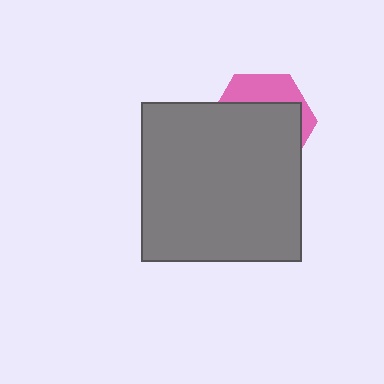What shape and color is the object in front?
The object in front is a gray square.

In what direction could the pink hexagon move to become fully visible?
The pink hexagon could move up. That would shift it out from behind the gray square entirely.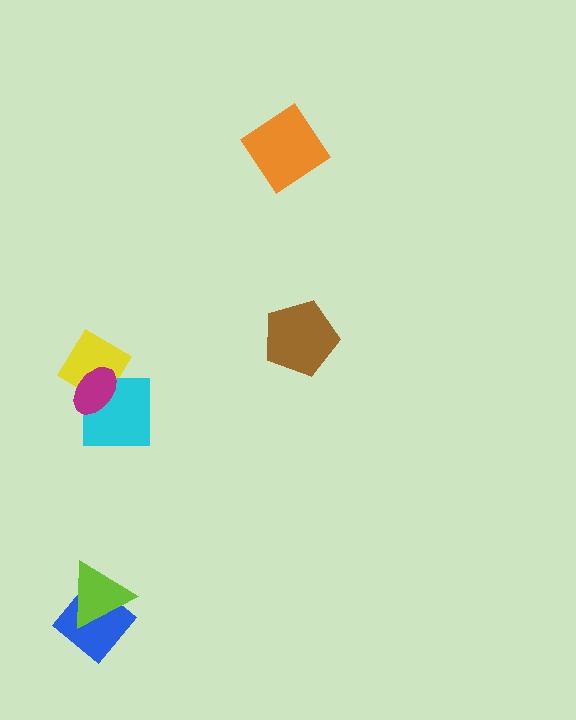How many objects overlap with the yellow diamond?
2 objects overlap with the yellow diamond.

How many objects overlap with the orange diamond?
0 objects overlap with the orange diamond.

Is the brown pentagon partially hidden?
No, no other shape covers it.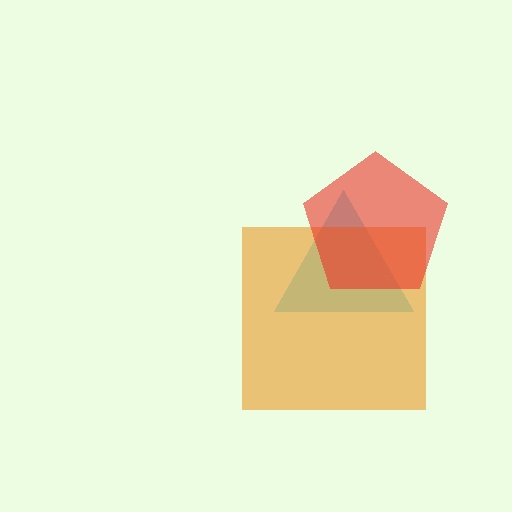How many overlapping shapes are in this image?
There are 3 overlapping shapes in the image.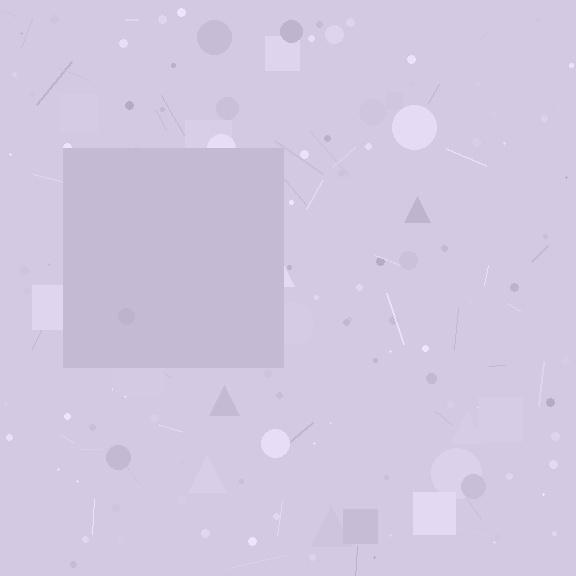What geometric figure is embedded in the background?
A square is embedded in the background.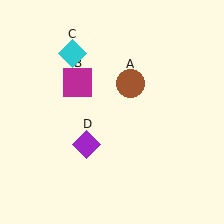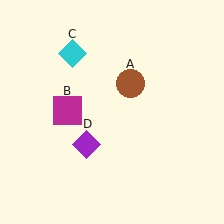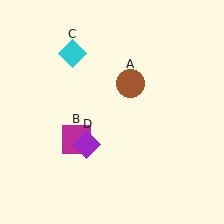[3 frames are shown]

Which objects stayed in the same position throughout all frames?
Brown circle (object A) and cyan diamond (object C) and purple diamond (object D) remained stationary.